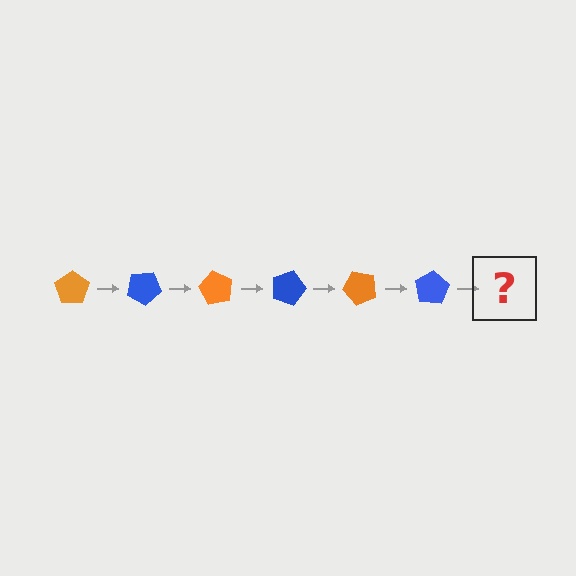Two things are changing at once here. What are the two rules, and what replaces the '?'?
The two rules are that it rotates 30 degrees each step and the color cycles through orange and blue. The '?' should be an orange pentagon, rotated 180 degrees from the start.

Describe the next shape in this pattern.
It should be an orange pentagon, rotated 180 degrees from the start.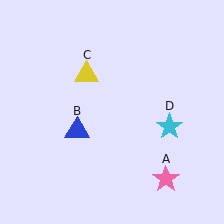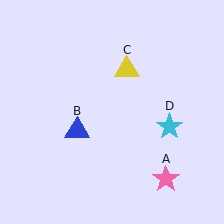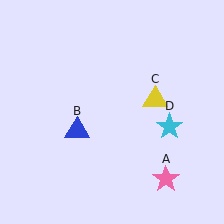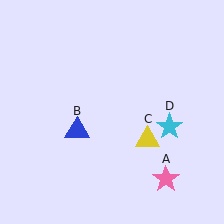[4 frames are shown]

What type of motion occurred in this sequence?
The yellow triangle (object C) rotated clockwise around the center of the scene.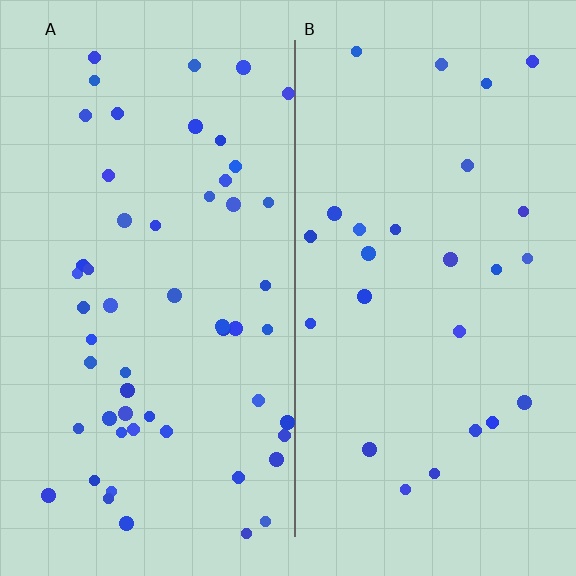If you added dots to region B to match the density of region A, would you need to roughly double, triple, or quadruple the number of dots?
Approximately double.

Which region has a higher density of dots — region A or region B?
A (the left).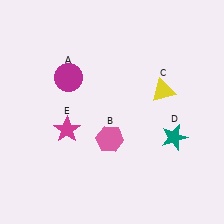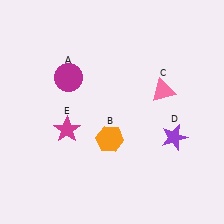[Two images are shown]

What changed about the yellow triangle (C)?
In Image 1, C is yellow. In Image 2, it changed to pink.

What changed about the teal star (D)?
In Image 1, D is teal. In Image 2, it changed to purple.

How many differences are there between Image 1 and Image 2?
There are 3 differences between the two images.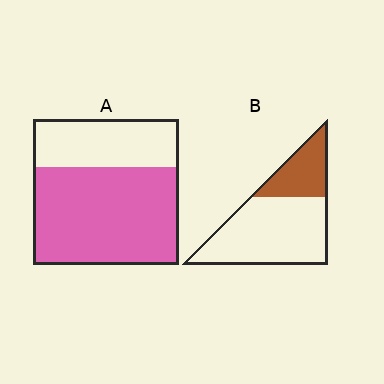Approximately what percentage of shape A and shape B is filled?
A is approximately 65% and B is approximately 30%.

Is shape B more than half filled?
No.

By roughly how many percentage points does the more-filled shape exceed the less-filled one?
By roughly 40 percentage points (A over B).